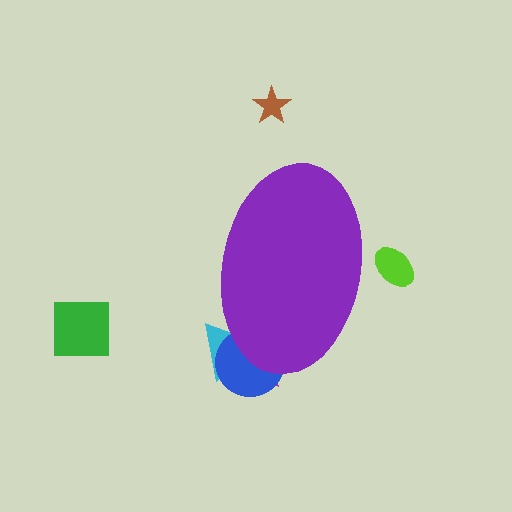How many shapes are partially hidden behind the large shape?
4 shapes are partially hidden.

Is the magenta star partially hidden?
Yes, the magenta star is partially hidden behind the purple ellipse.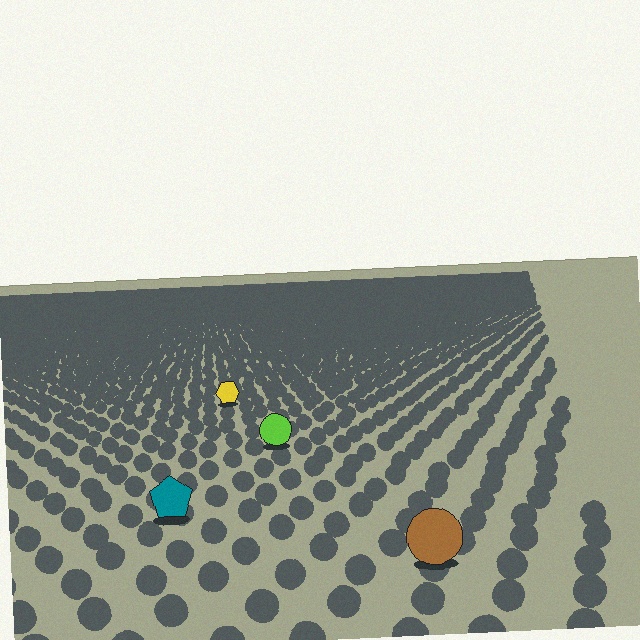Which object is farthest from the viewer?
The yellow hexagon is farthest from the viewer. It appears smaller and the ground texture around it is denser.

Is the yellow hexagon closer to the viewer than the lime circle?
No. The lime circle is closer — you can tell from the texture gradient: the ground texture is coarser near it.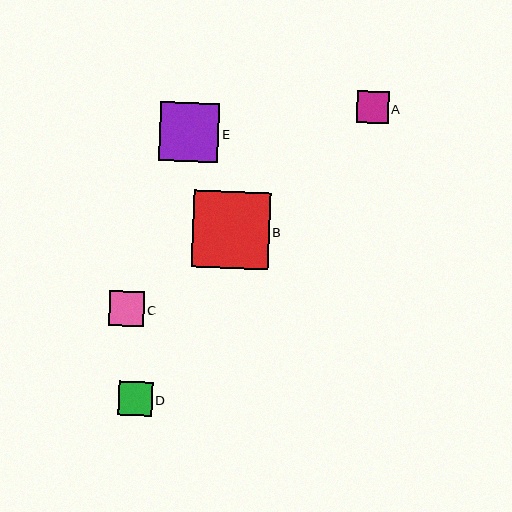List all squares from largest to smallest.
From largest to smallest: B, E, C, D, A.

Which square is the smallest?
Square A is the smallest with a size of approximately 32 pixels.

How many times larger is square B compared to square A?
Square B is approximately 2.4 times the size of square A.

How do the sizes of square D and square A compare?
Square D and square A are approximately the same size.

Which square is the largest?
Square B is the largest with a size of approximately 77 pixels.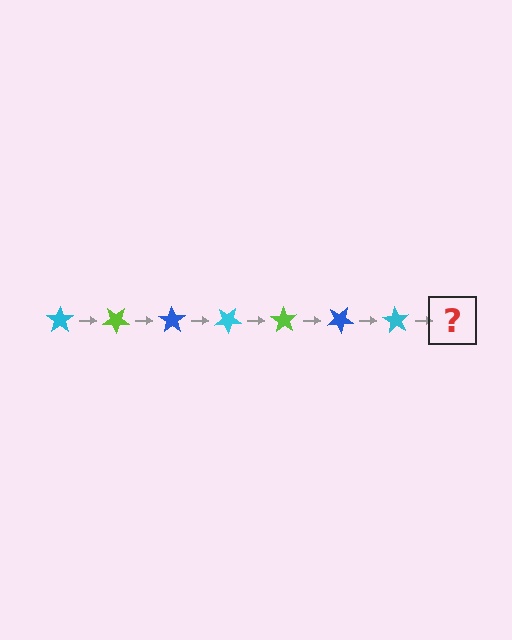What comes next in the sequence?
The next element should be a lime star, rotated 245 degrees from the start.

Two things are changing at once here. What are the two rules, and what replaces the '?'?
The two rules are that it rotates 35 degrees each step and the color cycles through cyan, lime, and blue. The '?' should be a lime star, rotated 245 degrees from the start.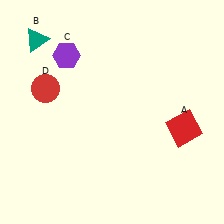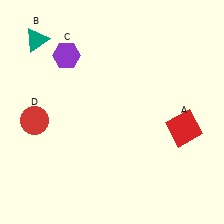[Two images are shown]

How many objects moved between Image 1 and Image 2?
1 object moved between the two images.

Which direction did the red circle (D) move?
The red circle (D) moved down.